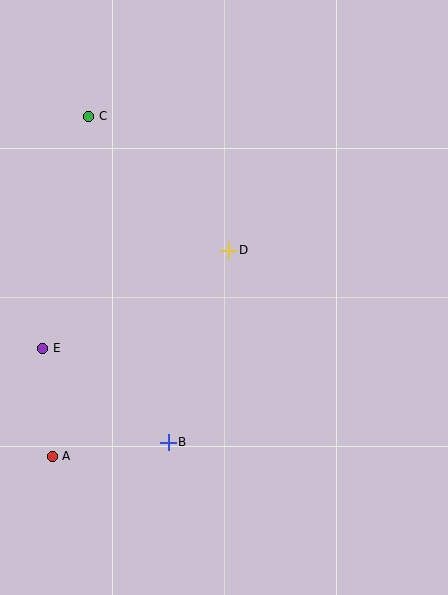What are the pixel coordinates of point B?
Point B is at (168, 442).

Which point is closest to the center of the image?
Point D at (229, 250) is closest to the center.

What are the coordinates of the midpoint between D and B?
The midpoint between D and B is at (199, 346).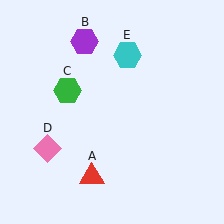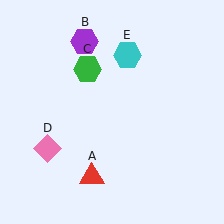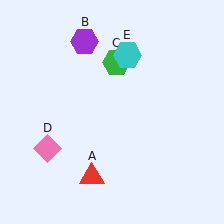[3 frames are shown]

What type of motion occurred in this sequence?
The green hexagon (object C) rotated clockwise around the center of the scene.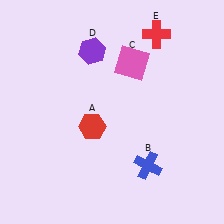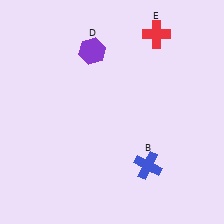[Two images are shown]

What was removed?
The pink square (C), the red hexagon (A) were removed in Image 2.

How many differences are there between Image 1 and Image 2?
There are 2 differences between the two images.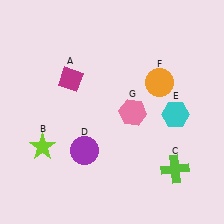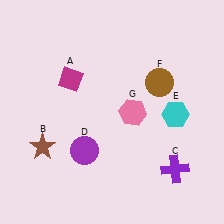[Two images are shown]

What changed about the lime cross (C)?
In Image 1, C is lime. In Image 2, it changed to purple.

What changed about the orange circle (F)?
In Image 1, F is orange. In Image 2, it changed to brown.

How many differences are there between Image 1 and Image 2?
There are 3 differences between the two images.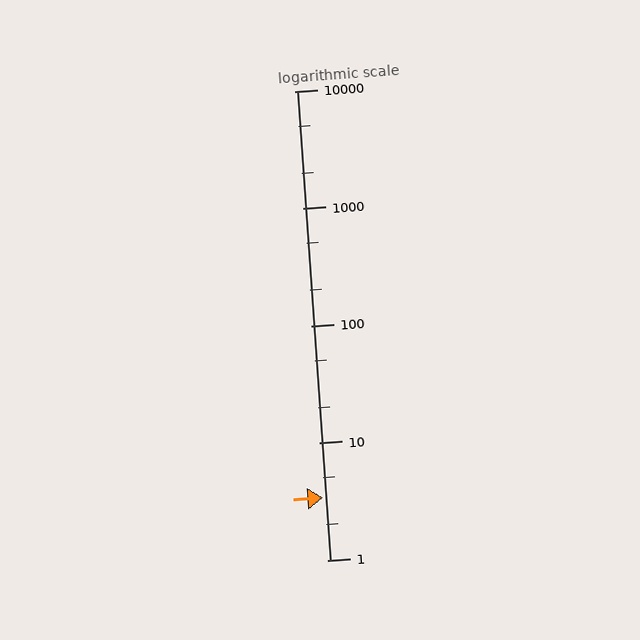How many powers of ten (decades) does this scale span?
The scale spans 4 decades, from 1 to 10000.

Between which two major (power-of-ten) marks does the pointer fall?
The pointer is between 1 and 10.